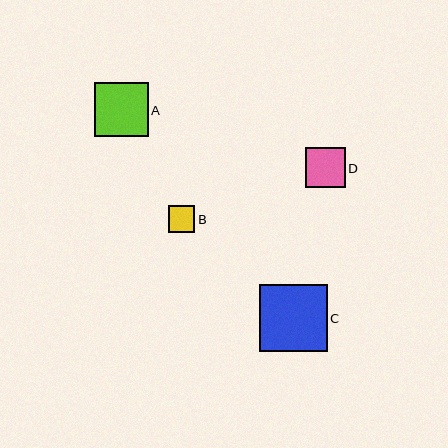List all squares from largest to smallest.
From largest to smallest: C, A, D, B.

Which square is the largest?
Square C is the largest with a size of approximately 67 pixels.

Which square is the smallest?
Square B is the smallest with a size of approximately 26 pixels.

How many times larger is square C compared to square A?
Square C is approximately 1.2 times the size of square A.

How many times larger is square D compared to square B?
Square D is approximately 1.5 times the size of square B.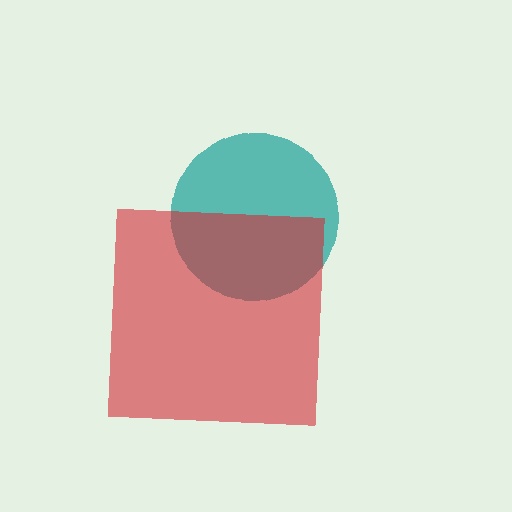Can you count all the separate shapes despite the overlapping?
Yes, there are 2 separate shapes.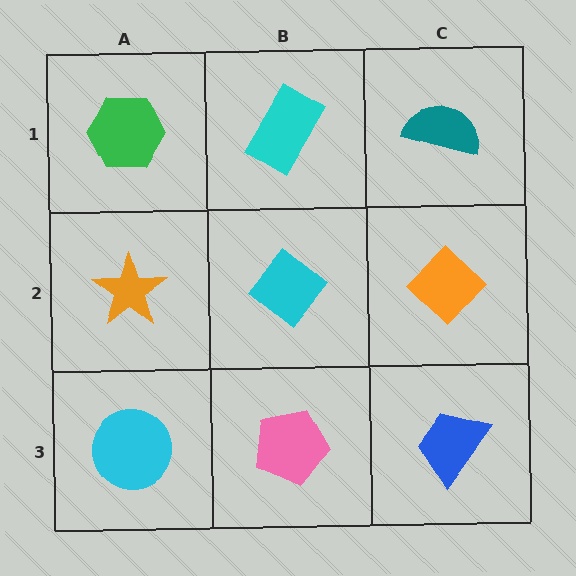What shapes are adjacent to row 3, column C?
An orange diamond (row 2, column C), a pink pentagon (row 3, column B).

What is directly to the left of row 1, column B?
A green hexagon.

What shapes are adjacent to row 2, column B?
A cyan rectangle (row 1, column B), a pink pentagon (row 3, column B), an orange star (row 2, column A), an orange diamond (row 2, column C).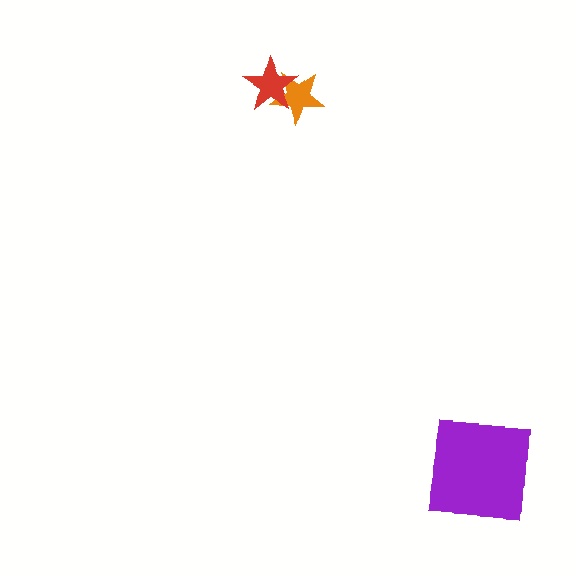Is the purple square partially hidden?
No, no other shape covers it.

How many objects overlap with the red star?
1 object overlaps with the red star.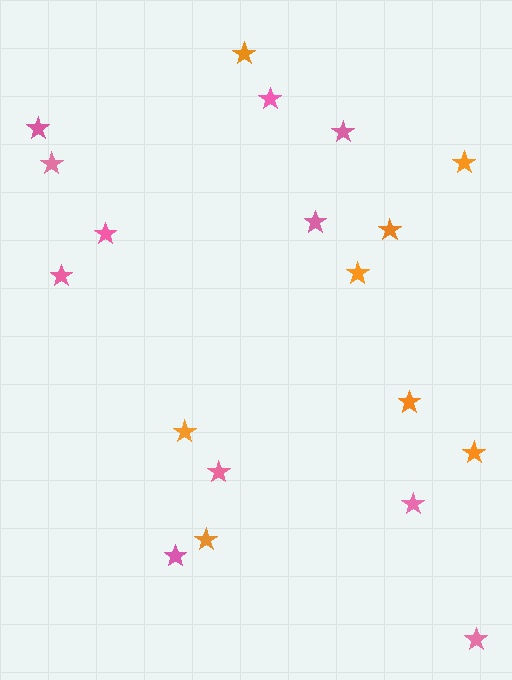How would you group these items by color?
There are 2 groups: one group of orange stars (8) and one group of pink stars (11).